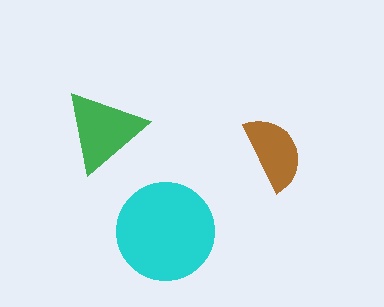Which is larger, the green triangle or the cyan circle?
The cyan circle.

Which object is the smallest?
The brown semicircle.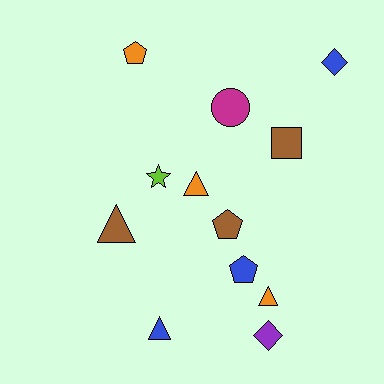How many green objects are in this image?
There are no green objects.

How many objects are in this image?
There are 12 objects.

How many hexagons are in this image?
There are no hexagons.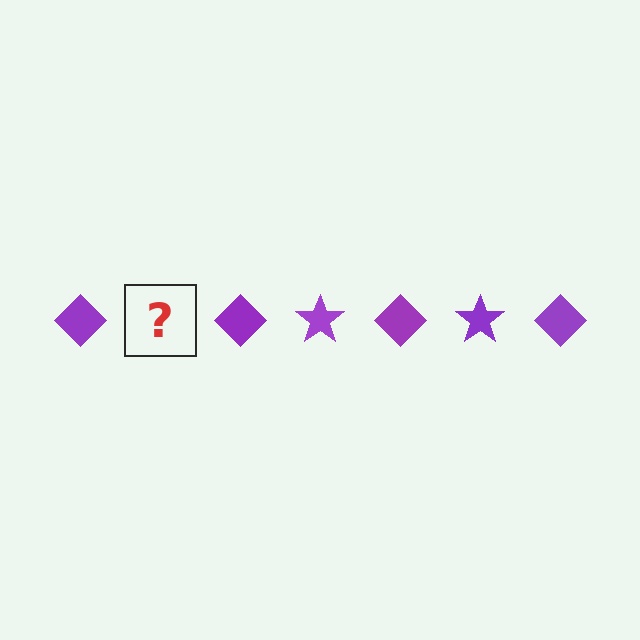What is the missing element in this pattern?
The missing element is a purple star.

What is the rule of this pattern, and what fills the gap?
The rule is that the pattern cycles through diamond, star shapes in purple. The gap should be filled with a purple star.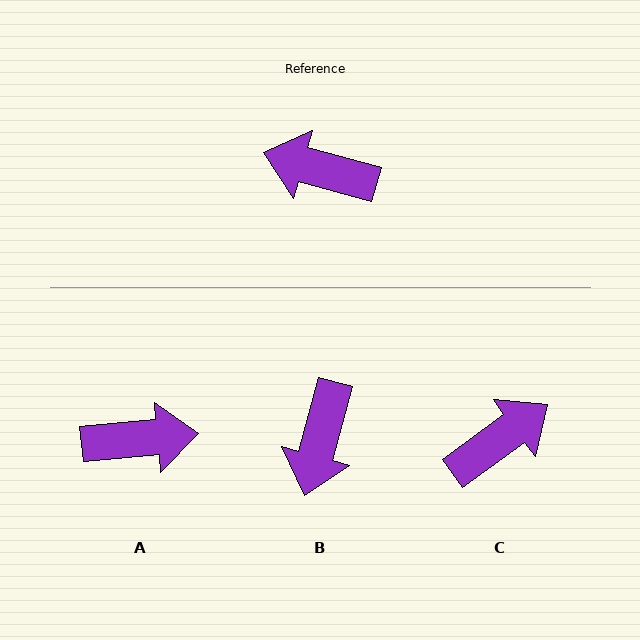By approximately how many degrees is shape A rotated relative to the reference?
Approximately 159 degrees clockwise.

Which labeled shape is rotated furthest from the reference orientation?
A, about 159 degrees away.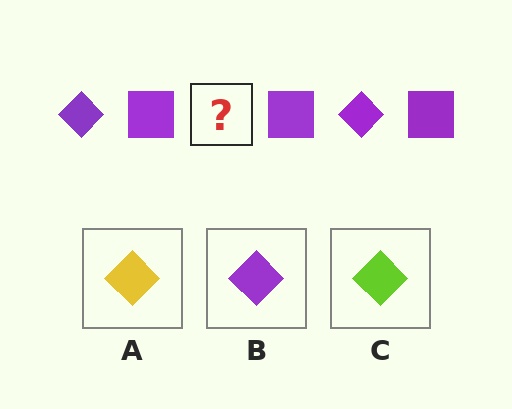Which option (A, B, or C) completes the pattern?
B.